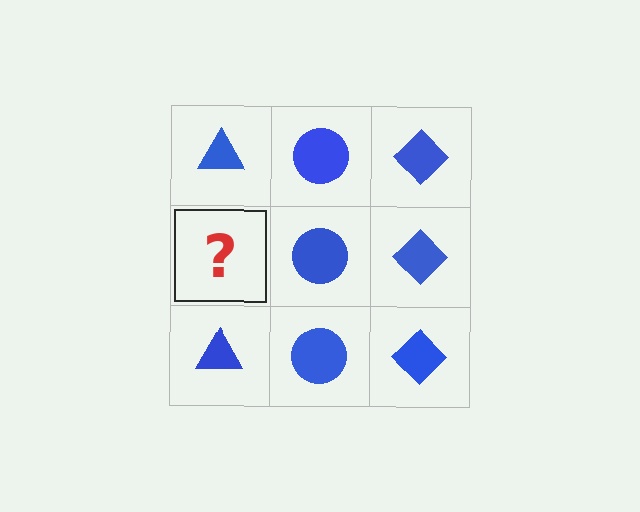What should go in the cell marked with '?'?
The missing cell should contain a blue triangle.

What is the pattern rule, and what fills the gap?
The rule is that each column has a consistent shape. The gap should be filled with a blue triangle.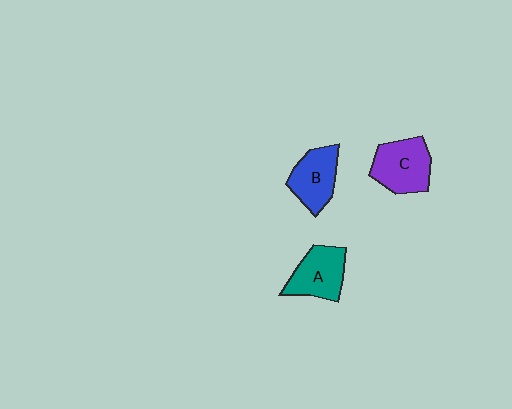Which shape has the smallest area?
Shape B (blue).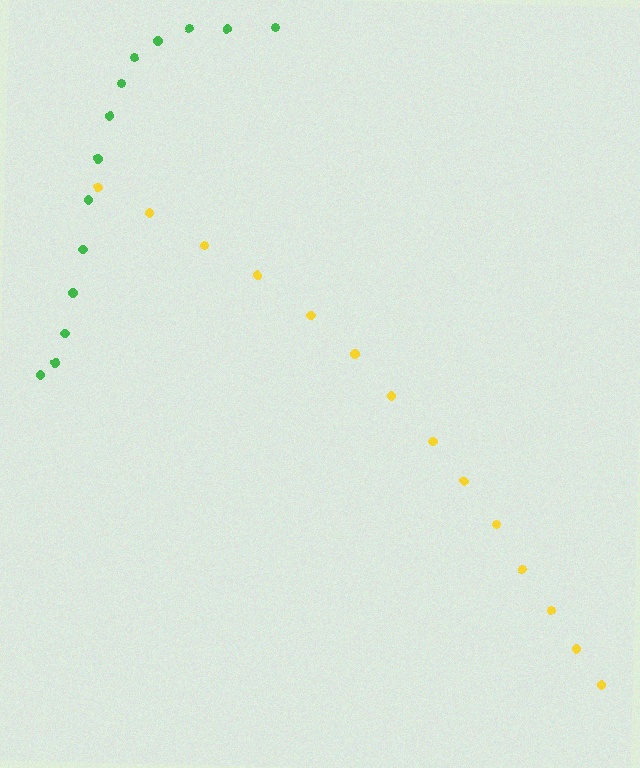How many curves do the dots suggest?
There are 2 distinct paths.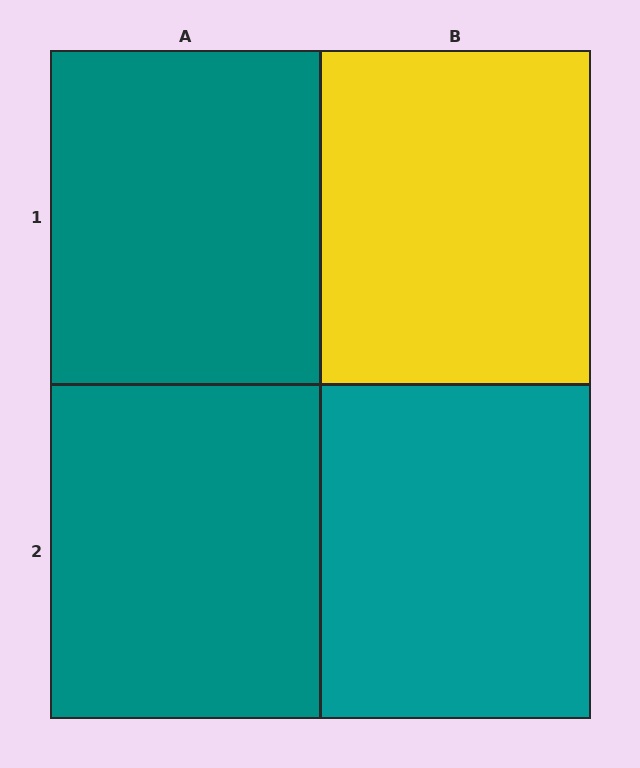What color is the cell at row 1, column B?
Yellow.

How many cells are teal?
3 cells are teal.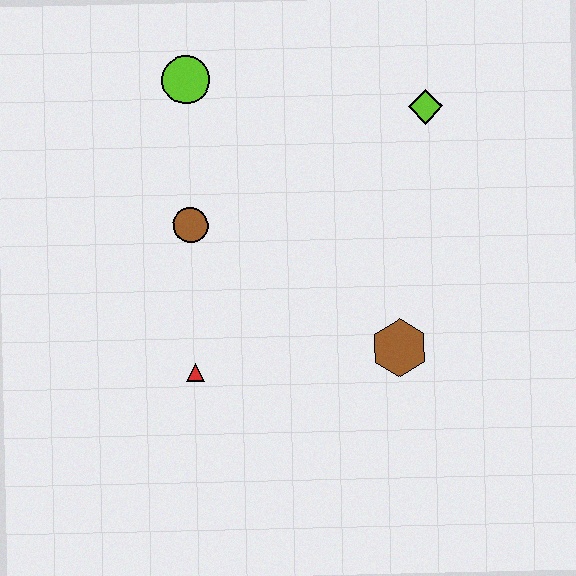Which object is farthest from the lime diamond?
The red triangle is farthest from the lime diamond.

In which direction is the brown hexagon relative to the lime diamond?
The brown hexagon is below the lime diamond.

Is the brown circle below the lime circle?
Yes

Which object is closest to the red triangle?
The brown circle is closest to the red triangle.